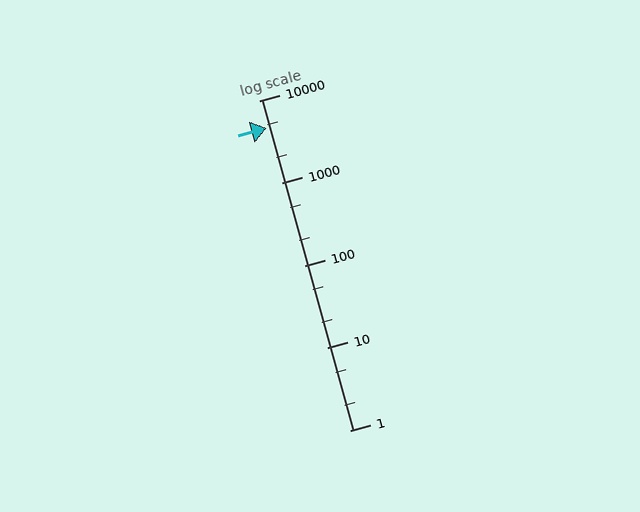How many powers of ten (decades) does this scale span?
The scale spans 4 decades, from 1 to 10000.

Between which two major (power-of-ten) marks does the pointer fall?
The pointer is between 1000 and 10000.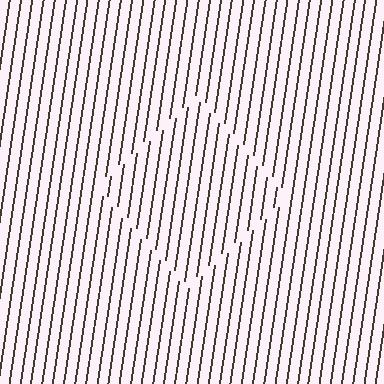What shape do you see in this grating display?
An illusory square. The interior of the shape contains the same grating, shifted by half a period — the contour is defined by the phase discontinuity where line-ends from the inner and outer gratings abut.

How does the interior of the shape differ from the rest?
The interior of the shape contains the same grating, shifted by half a period — the contour is defined by the phase discontinuity where line-ends from the inner and outer gratings abut.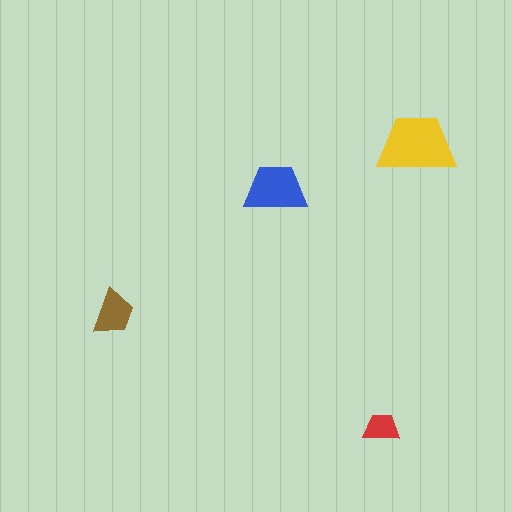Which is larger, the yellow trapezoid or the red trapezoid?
The yellow one.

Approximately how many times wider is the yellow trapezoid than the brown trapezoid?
About 1.5 times wider.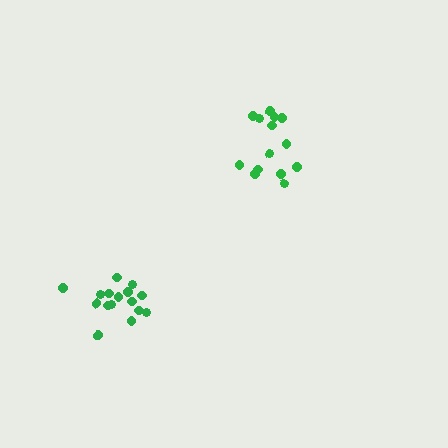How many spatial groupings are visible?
There are 2 spatial groupings.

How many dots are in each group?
Group 1: 14 dots, Group 2: 16 dots (30 total).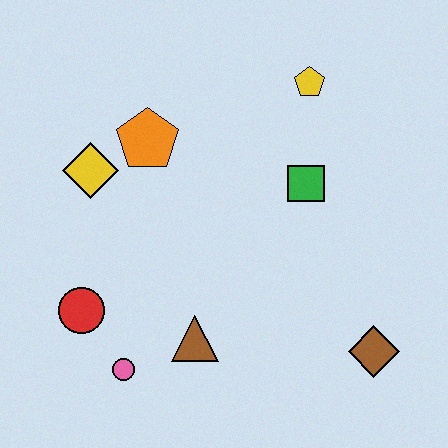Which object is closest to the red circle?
The pink circle is closest to the red circle.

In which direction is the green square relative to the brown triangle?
The green square is above the brown triangle.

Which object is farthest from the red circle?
The yellow pentagon is farthest from the red circle.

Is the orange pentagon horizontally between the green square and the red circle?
Yes